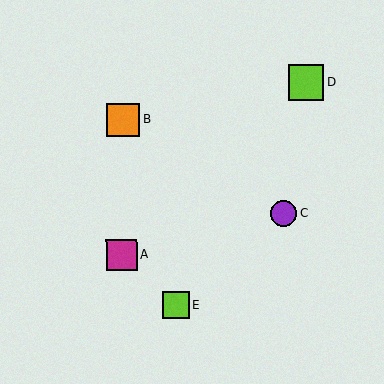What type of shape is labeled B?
Shape B is an orange square.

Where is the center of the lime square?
The center of the lime square is at (176, 305).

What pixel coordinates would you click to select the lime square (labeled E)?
Click at (176, 305) to select the lime square E.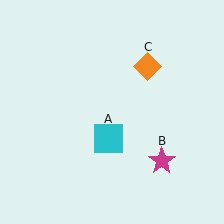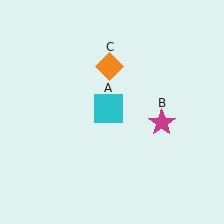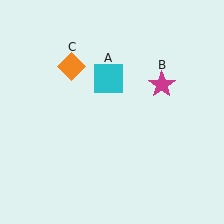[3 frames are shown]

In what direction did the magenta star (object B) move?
The magenta star (object B) moved up.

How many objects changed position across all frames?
3 objects changed position: cyan square (object A), magenta star (object B), orange diamond (object C).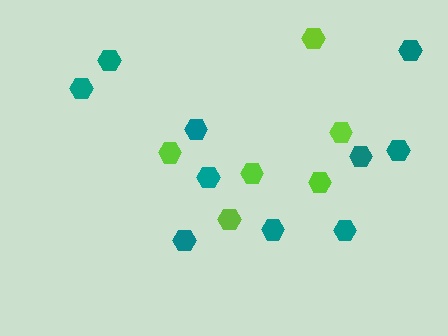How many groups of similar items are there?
There are 2 groups: one group of teal hexagons (10) and one group of lime hexagons (6).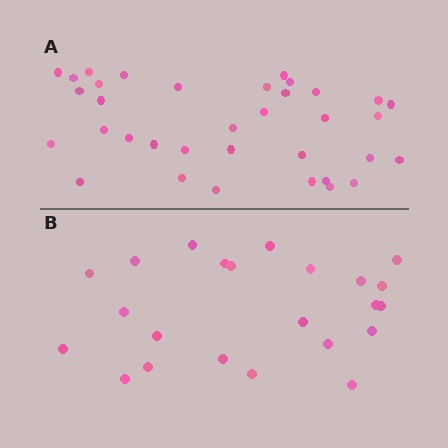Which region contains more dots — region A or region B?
Region A (the top region) has more dots.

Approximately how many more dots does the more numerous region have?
Region A has roughly 12 or so more dots than region B.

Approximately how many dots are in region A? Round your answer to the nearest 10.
About 40 dots. (The exact count is 35, which rounds to 40.)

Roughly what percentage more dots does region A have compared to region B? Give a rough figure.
About 50% more.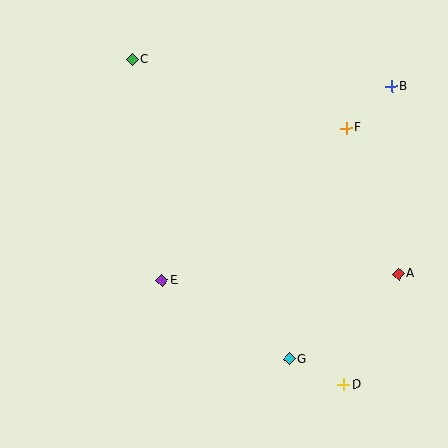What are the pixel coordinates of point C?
Point C is at (132, 60).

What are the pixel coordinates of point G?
Point G is at (289, 359).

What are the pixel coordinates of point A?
Point A is at (398, 274).